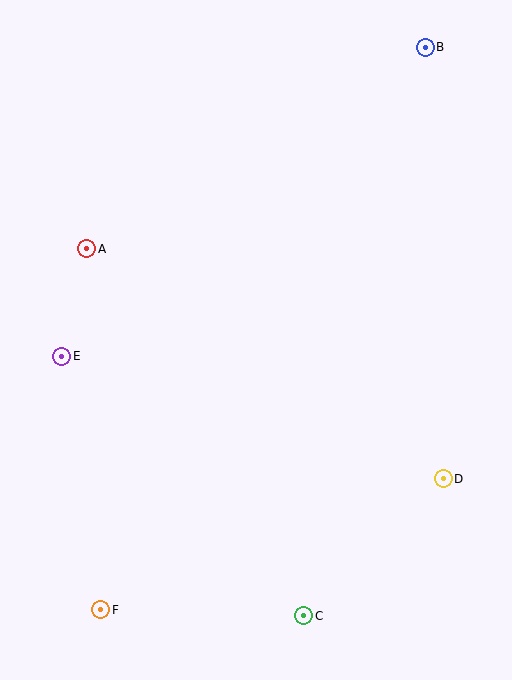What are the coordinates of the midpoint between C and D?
The midpoint between C and D is at (373, 547).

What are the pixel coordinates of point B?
Point B is at (425, 47).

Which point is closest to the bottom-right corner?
Point D is closest to the bottom-right corner.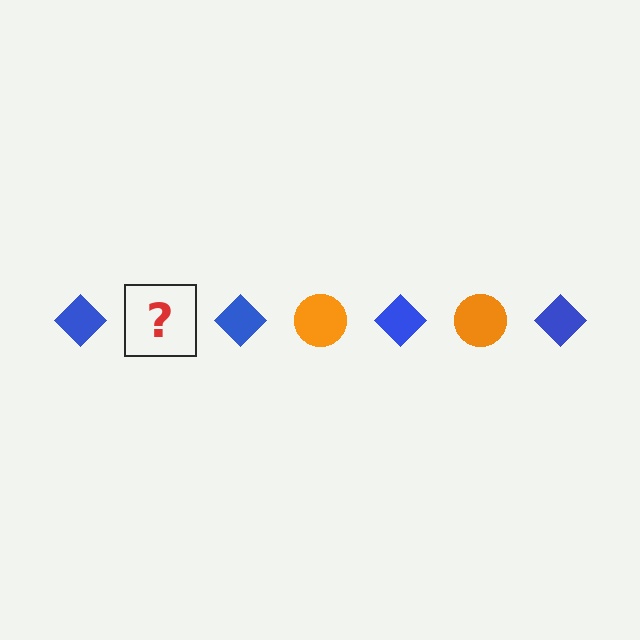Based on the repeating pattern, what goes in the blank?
The blank should be an orange circle.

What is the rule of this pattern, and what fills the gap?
The rule is that the pattern alternates between blue diamond and orange circle. The gap should be filled with an orange circle.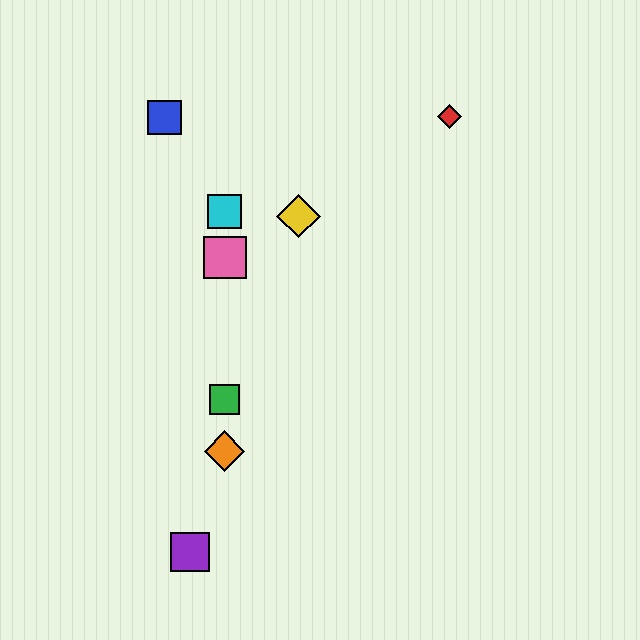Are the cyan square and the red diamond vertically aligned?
No, the cyan square is at x≈225 and the red diamond is at x≈450.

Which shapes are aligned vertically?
The green square, the orange diamond, the cyan square, the pink square are aligned vertically.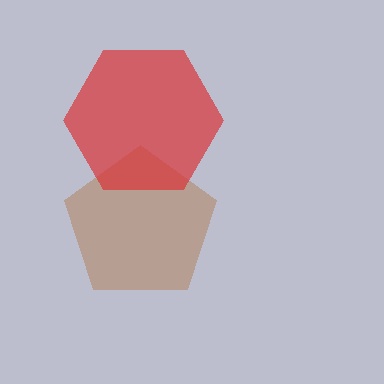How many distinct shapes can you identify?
There are 2 distinct shapes: a brown pentagon, a red hexagon.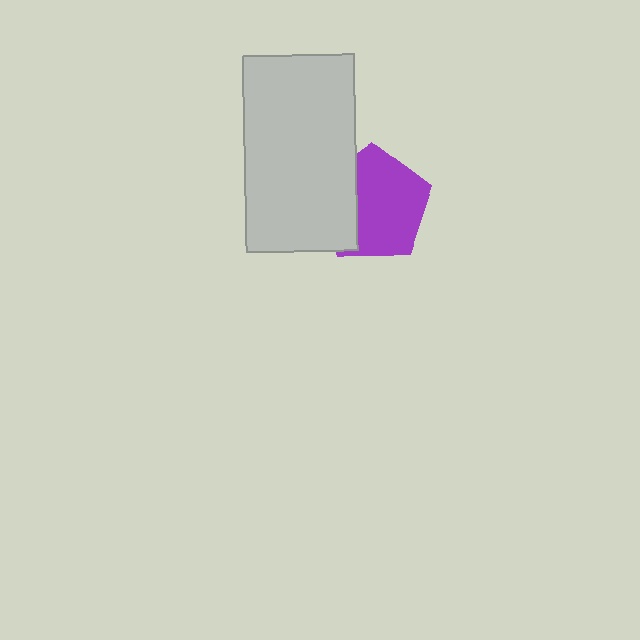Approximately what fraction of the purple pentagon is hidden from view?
Roughly 31% of the purple pentagon is hidden behind the light gray rectangle.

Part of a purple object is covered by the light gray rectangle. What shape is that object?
It is a pentagon.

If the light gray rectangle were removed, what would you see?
You would see the complete purple pentagon.